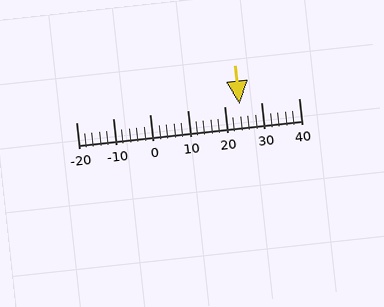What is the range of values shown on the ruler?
The ruler shows values from -20 to 40.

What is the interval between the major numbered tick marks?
The major tick marks are spaced 10 units apart.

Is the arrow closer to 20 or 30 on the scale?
The arrow is closer to 20.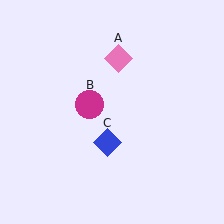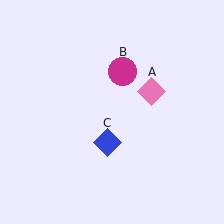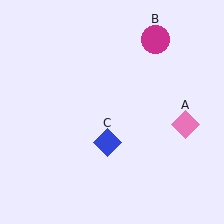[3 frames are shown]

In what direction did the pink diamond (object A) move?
The pink diamond (object A) moved down and to the right.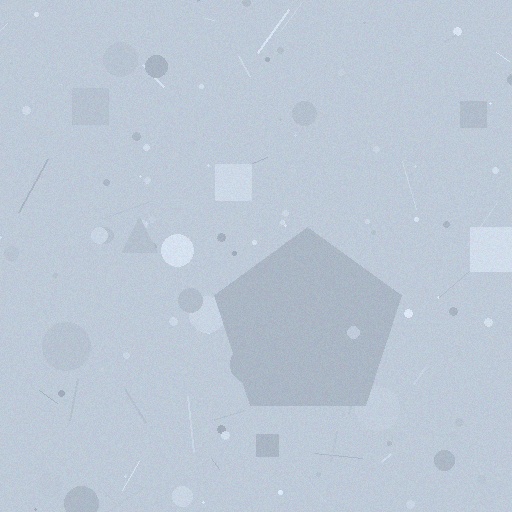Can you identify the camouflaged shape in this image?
The camouflaged shape is a pentagon.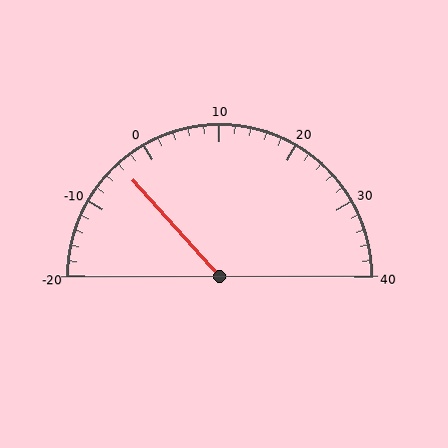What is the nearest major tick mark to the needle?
The nearest major tick mark is 0.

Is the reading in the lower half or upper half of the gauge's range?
The reading is in the lower half of the range (-20 to 40).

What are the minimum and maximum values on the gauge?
The gauge ranges from -20 to 40.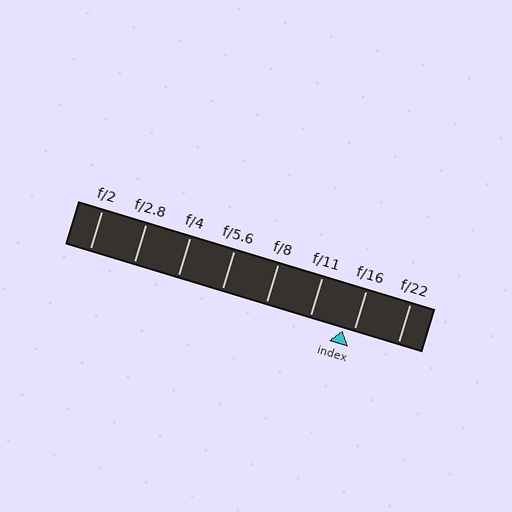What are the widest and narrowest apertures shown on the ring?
The widest aperture shown is f/2 and the narrowest is f/22.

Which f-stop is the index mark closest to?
The index mark is closest to f/16.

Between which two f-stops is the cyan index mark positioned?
The index mark is between f/11 and f/16.